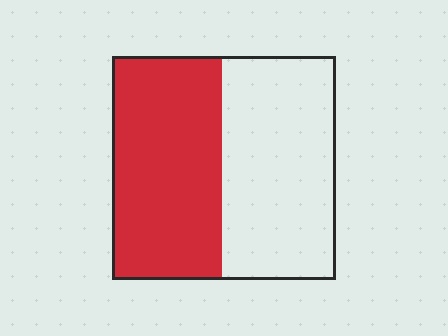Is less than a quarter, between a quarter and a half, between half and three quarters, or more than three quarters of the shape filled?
Between a quarter and a half.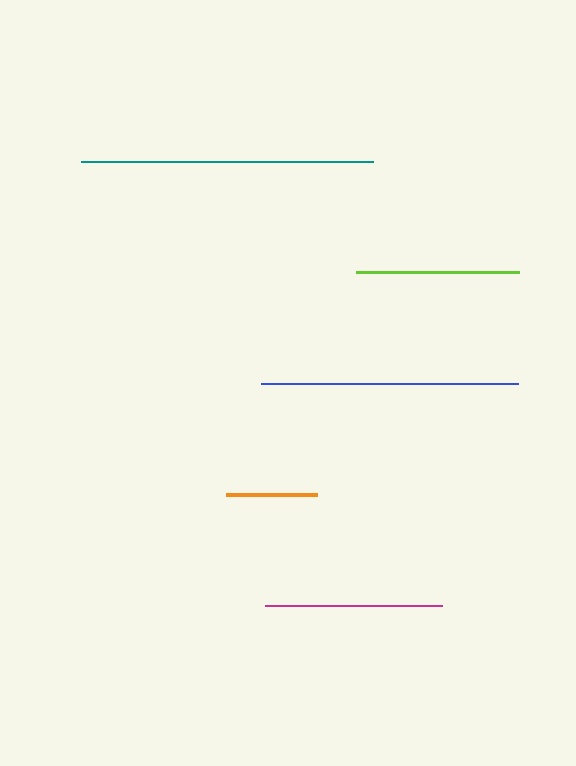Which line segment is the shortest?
The orange line is the shortest at approximately 91 pixels.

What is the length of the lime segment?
The lime segment is approximately 163 pixels long.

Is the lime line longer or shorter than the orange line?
The lime line is longer than the orange line.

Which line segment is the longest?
The teal line is the longest at approximately 291 pixels.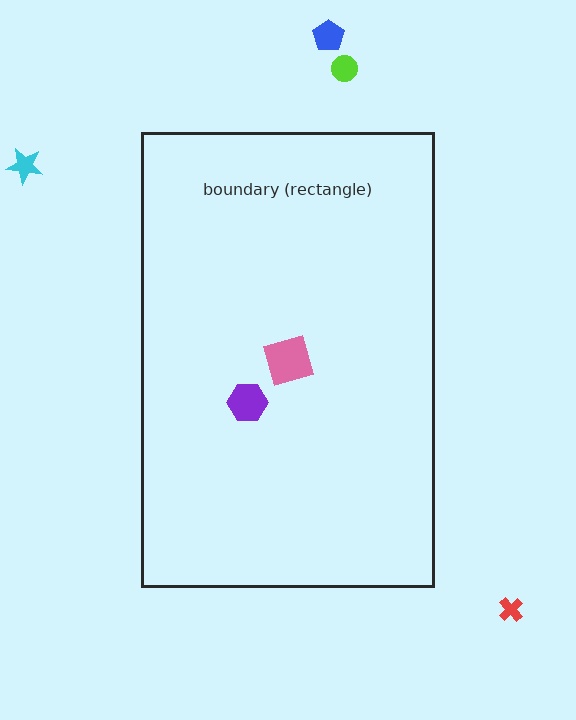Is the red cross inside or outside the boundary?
Outside.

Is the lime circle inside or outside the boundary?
Outside.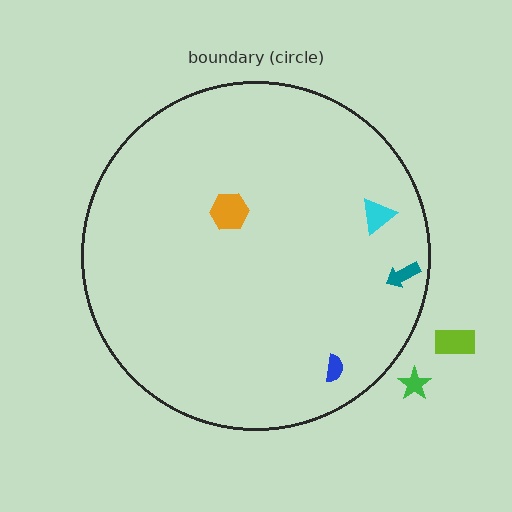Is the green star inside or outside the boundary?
Outside.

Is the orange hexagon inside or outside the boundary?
Inside.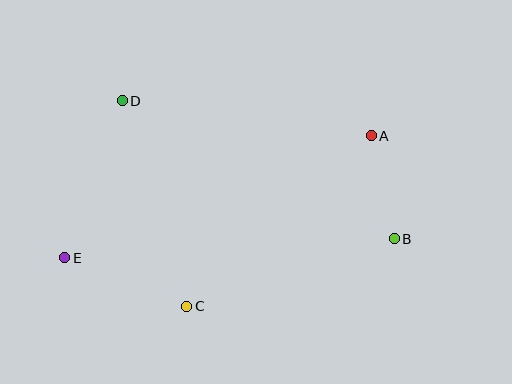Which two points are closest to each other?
Points A and B are closest to each other.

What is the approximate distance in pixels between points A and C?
The distance between A and C is approximately 251 pixels.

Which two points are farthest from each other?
Points B and E are farthest from each other.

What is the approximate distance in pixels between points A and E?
The distance between A and E is approximately 330 pixels.